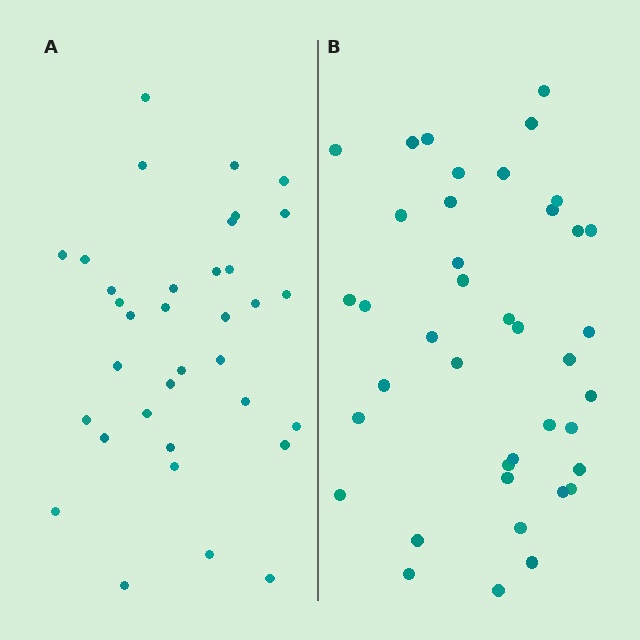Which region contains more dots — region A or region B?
Region B (the right region) has more dots.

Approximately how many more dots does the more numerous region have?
Region B has about 5 more dots than region A.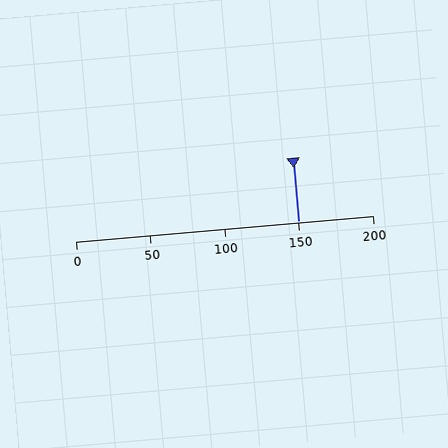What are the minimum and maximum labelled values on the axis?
The axis runs from 0 to 200.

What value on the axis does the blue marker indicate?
The marker indicates approximately 150.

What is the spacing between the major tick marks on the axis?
The major ticks are spaced 50 apart.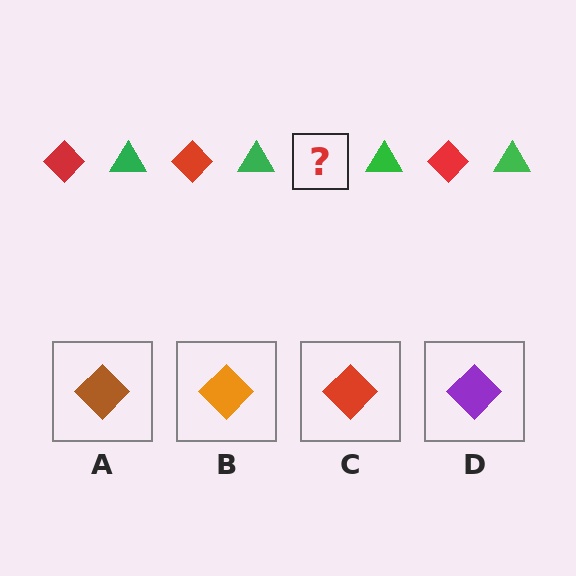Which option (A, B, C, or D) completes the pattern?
C.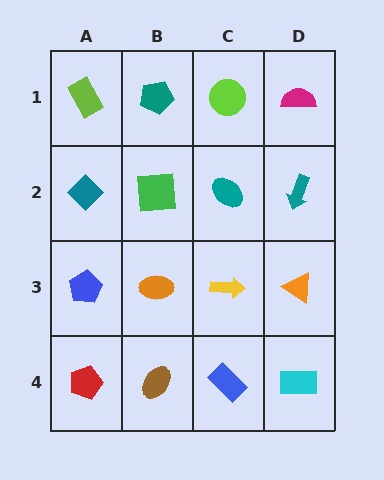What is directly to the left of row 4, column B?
A red pentagon.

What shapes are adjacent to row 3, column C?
A teal ellipse (row 2, column C), a blue rectangle (row 4, column C), an orange ellipse (row 3, column B), an orange triangle (row 3, column D).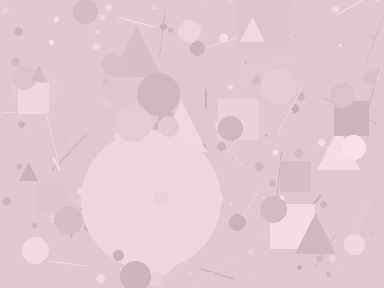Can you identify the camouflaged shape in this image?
The camouflaged shape is a circle.